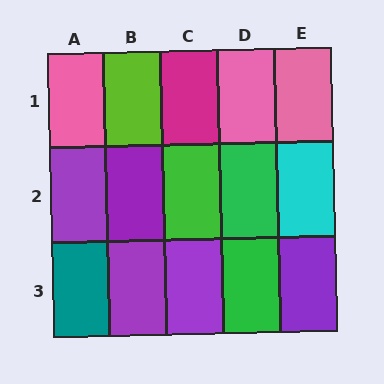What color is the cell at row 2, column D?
Green.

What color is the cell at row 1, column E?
Pink.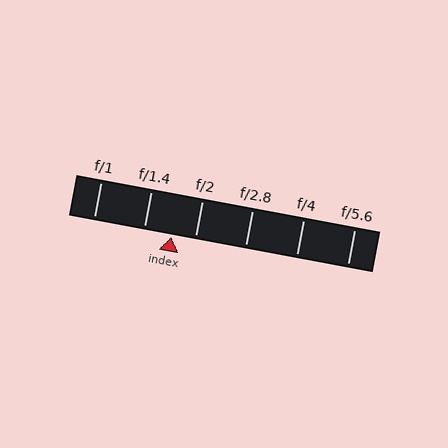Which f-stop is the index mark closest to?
The index mark is closest to f/2.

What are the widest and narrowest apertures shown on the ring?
The widest aperture shown is f/1 and the narrowest is f/5.6.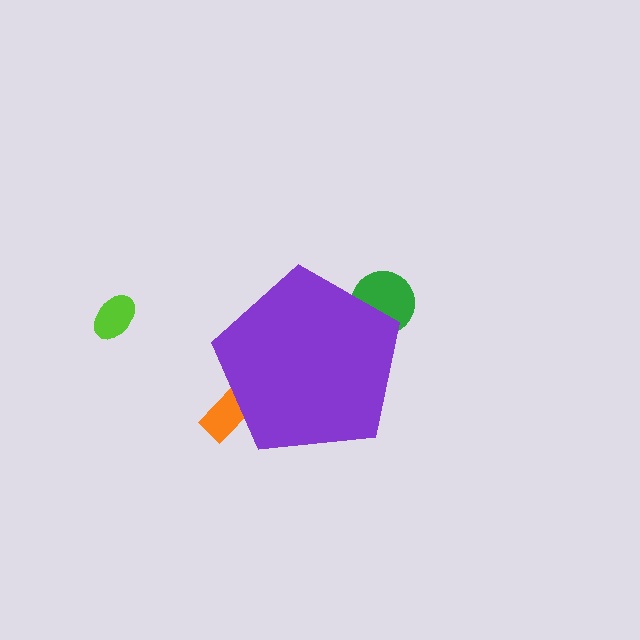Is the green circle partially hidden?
Yes, the green circle is partially hidden behind the purple pentagon.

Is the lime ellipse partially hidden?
No, the lime ellipse is fully visible.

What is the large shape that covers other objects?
A purple pentagon.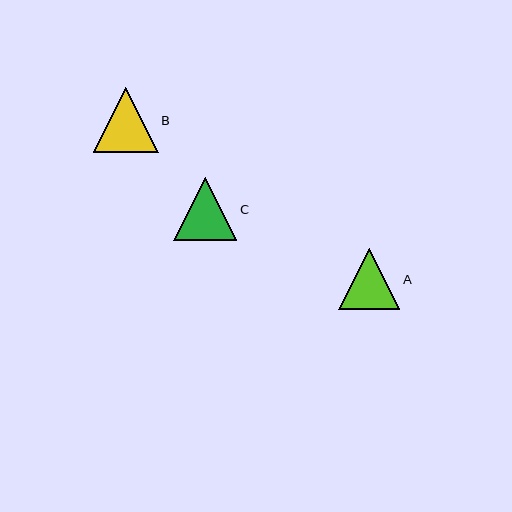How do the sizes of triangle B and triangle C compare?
Triangle B and triangle C are approximately the same size.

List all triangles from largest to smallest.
From largest to smallest: B, C, A.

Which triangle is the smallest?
Triangle A is the smallest with a size of approximately 61 pixels.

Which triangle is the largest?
Triangle B is the largest with a size of approximately 65 pixels.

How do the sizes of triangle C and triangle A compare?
Triangle C and triangle A are approximately the same size.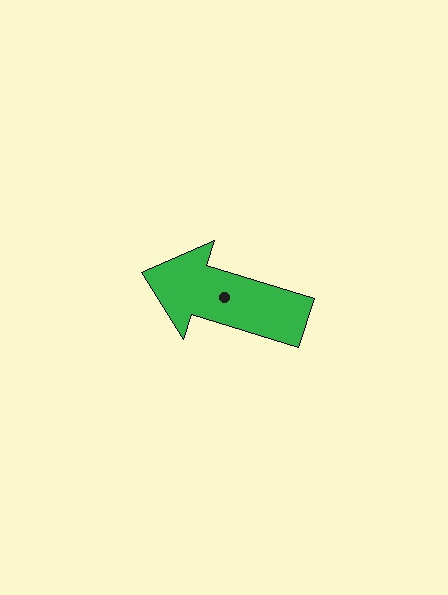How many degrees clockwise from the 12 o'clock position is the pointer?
Approximately 287 degrees.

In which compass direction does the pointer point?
West.